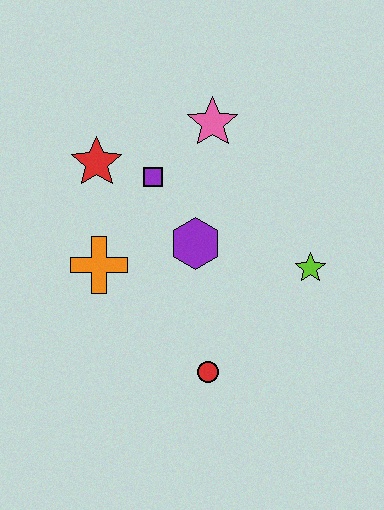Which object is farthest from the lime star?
The red star is farthest from the lime star.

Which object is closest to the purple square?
The red star is closest to the purple square.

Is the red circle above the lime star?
No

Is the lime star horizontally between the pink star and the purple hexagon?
No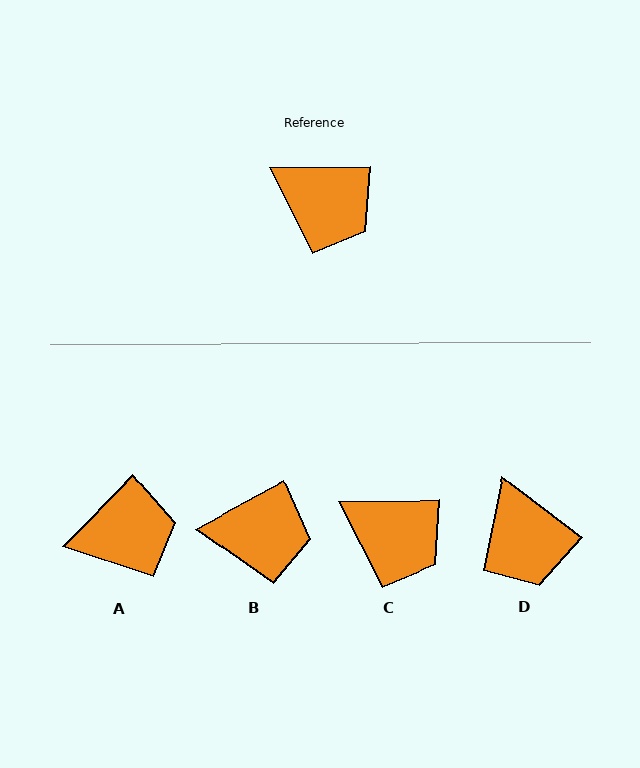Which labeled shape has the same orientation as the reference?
C.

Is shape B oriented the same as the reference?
No, it is off by about 27 degrees.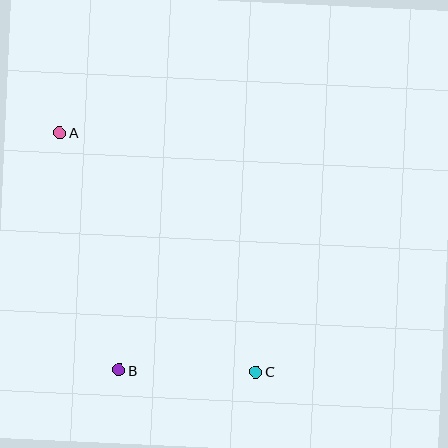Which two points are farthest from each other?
Points A and C are farthest from each other.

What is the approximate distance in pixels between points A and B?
The distance between A and B is approximately 245 pixels.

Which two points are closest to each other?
Points B and C are closest to each other.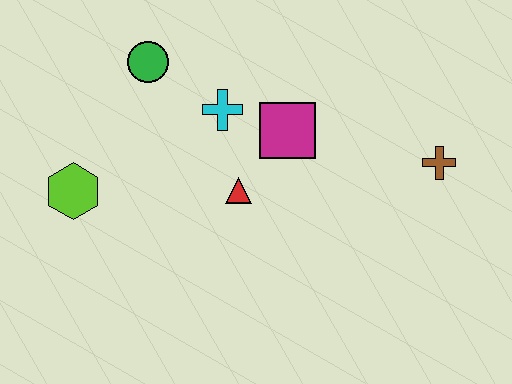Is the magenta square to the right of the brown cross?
No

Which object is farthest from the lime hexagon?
The brown cross is farthest from the lime hexagon.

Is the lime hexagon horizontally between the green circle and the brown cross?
No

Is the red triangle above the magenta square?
No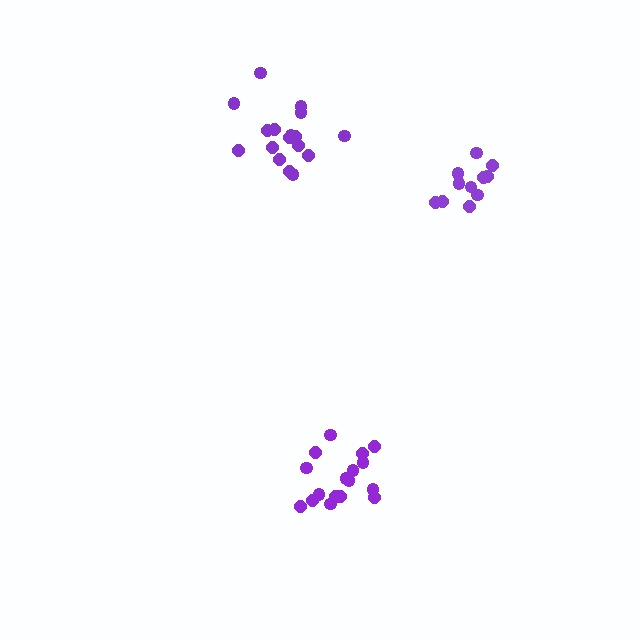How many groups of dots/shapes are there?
There are 3 groups.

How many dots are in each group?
Group 1: 17 dots, Group 2: 17 dots, Group 3: 11 dots (45 total).